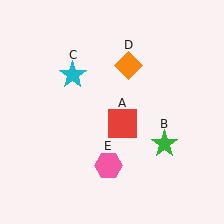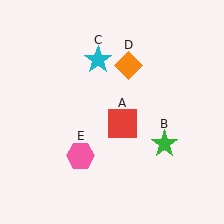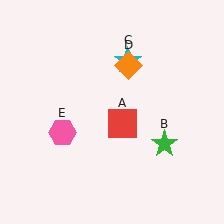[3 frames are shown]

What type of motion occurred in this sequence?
The cyan star (object C), pink hexagon (object E) rotated clockwise around the center of the scene.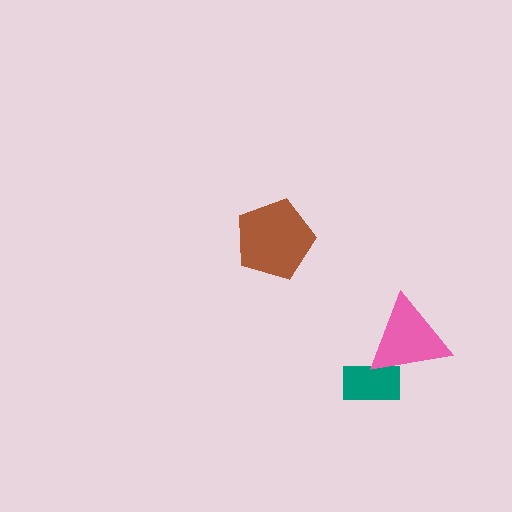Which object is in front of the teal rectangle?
The pink triangle is in front of the teal rectangle.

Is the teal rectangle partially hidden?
Yes, it is partially covered by another shape.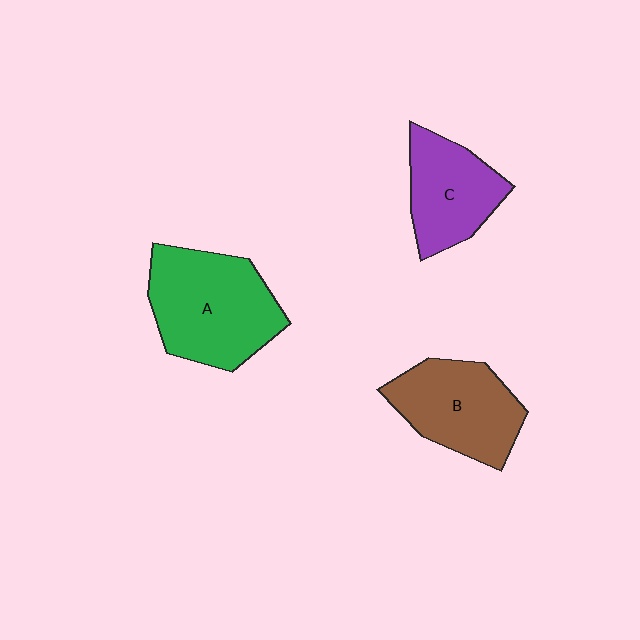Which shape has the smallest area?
Shape C (purple).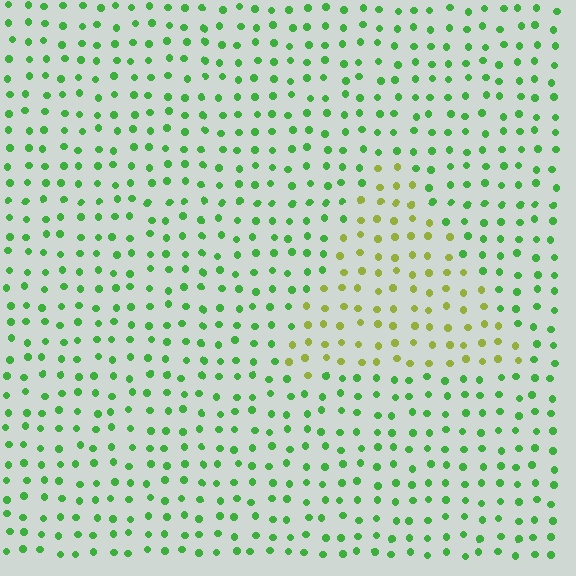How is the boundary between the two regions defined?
The boundary is defined purely by a slight shift in hue (about 45 degrees). Spacing, size, and orientation are identical on both sides.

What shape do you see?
I see a triangle.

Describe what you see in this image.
The image is filled with small green elements in a uniform arrangement. A triangle-shaped region is visible where the elements are tinted to a slightly different hue, forming a subtle color boundary.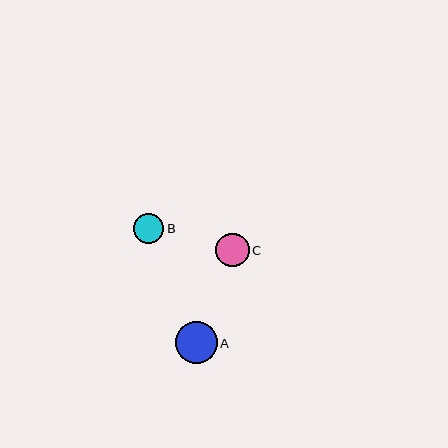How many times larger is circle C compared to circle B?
Circle C is approximately 1.1 times the size of circle B.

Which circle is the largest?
Circle A is the largest with a size of approximately 42 pixels.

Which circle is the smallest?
Circle B is the smallest with a size of approximately 30 pixels.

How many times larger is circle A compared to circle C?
Circle A is approximately 1.2 times the size of circle C.